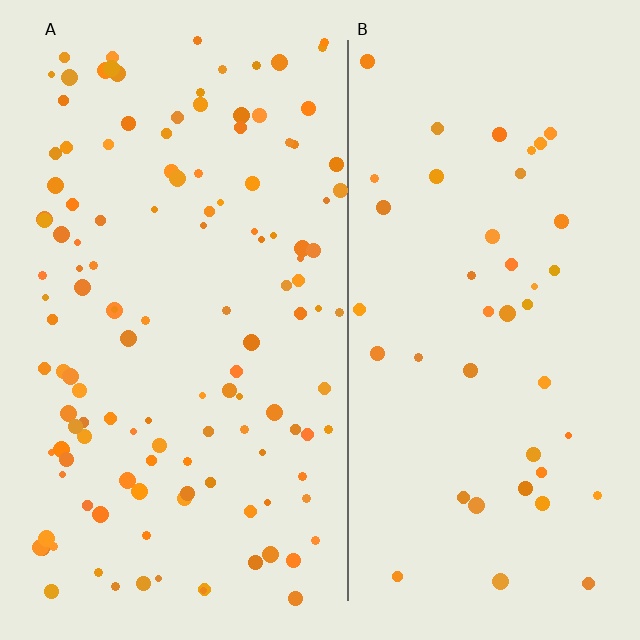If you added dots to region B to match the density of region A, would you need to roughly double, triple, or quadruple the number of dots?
Approximately triple.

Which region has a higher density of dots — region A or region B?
A (the left).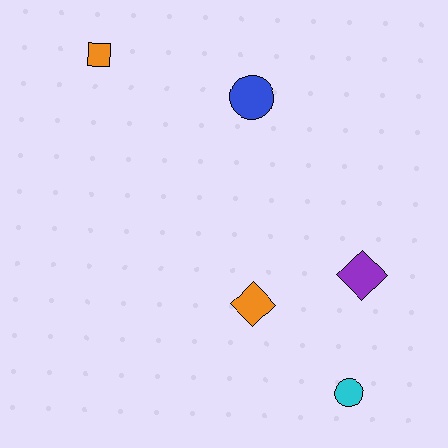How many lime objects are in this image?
There are no lime objects.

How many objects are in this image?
There are 5 objects.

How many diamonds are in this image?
There are 2 diamonds.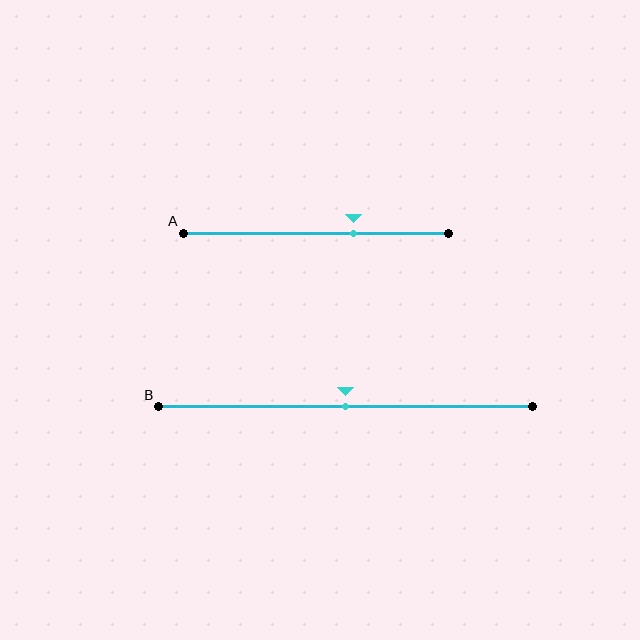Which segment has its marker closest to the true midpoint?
Segment B has its marker closest to the true midpoint.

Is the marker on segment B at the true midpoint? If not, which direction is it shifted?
Yes, the marker on segment B is at the true midpoint.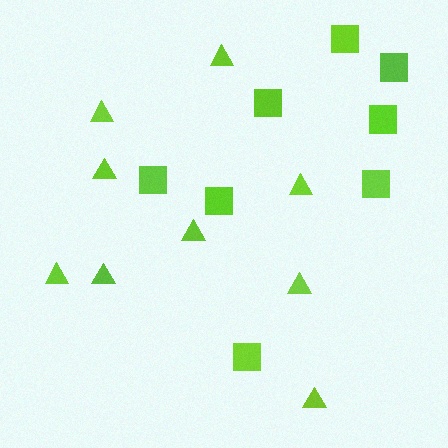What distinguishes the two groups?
There are 2 groups: one group of triangles (9) and one group of squares (8).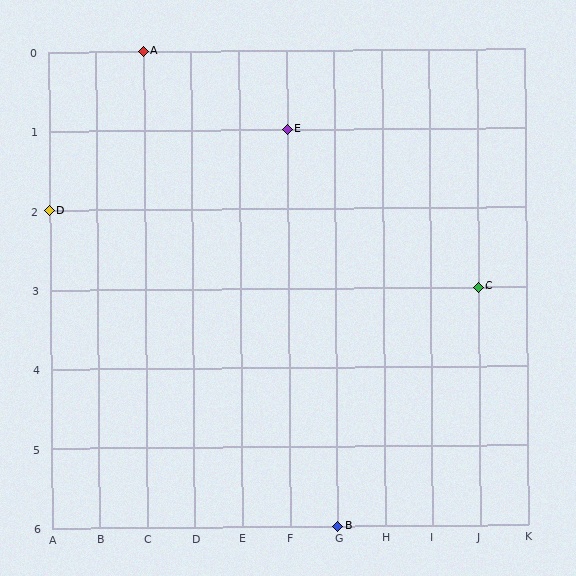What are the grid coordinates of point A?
Point A is at grid coordinates (C, 0).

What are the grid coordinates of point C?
Point C is at grid coordinates (J, 3).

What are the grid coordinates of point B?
Point B is at grid coordinates (G, 6).